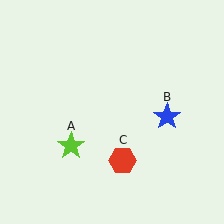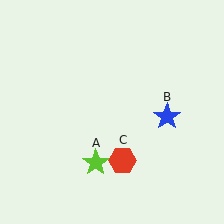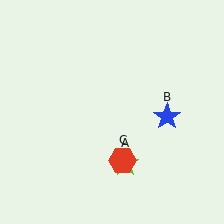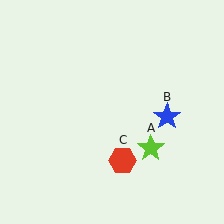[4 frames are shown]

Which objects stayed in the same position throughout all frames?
Blue star (object B) and red hexagon (object C) remained stationary.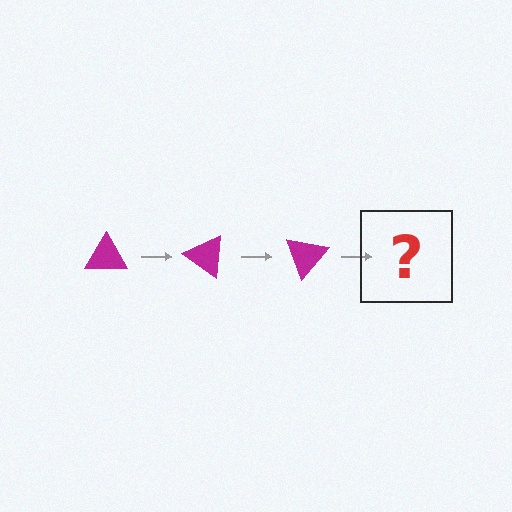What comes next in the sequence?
The next element should be a magenta triangle rotated 105 degrees.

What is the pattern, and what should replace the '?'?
The pattern is that the triangle rotates 35 degrees each step. The '?' should be a magenta triangle rotated 105 degrees.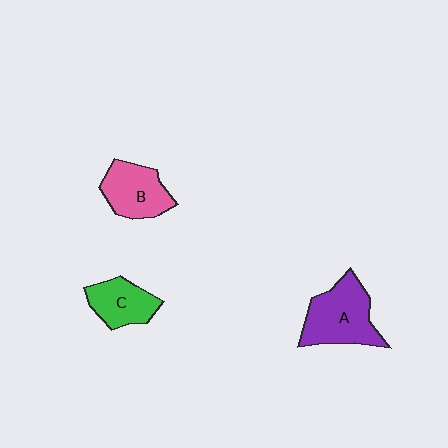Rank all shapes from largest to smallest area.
From largest to smallest: A (purple), B (pink), C (green).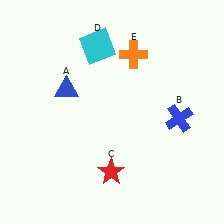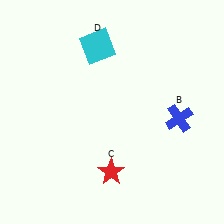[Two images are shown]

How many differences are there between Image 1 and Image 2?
There are 2 differences between the two images.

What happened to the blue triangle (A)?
The blue triangle (A) was removed in Image 2. It was in the top-left area of Image 1.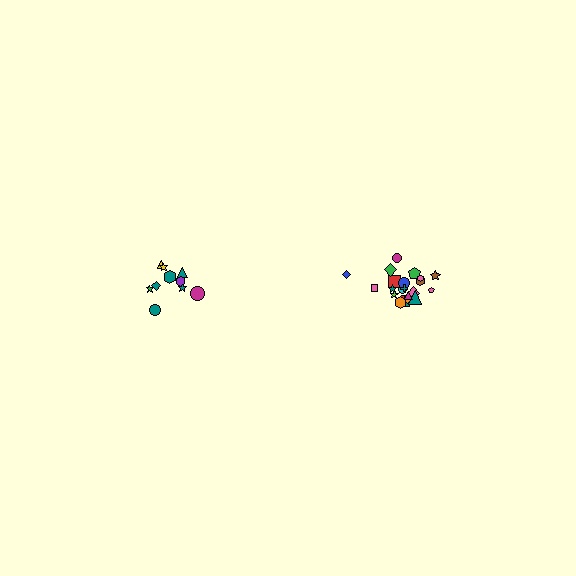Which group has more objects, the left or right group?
The right group.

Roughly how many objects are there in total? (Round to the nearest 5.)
Roughly 30 objects in total.